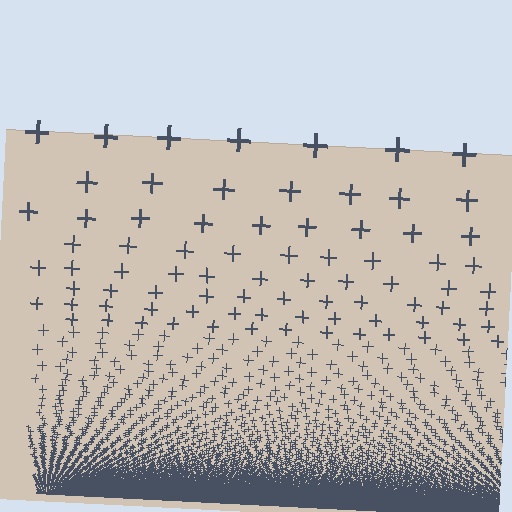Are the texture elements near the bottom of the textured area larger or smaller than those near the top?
Smaller. The gradient is inverted — elements near the bottom are smaller and denser.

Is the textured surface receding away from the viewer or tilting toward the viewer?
The surface appears to tilt toward the viewer. Texture elements get larger and sparser toward the top.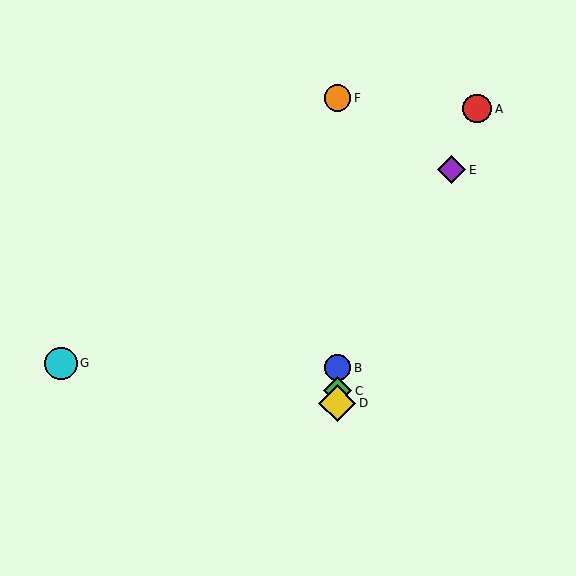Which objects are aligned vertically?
Objects B, C, D, F are aligned vertically.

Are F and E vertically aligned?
No, F is at x≈337 and E is at x≈452.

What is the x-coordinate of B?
Object B is at x≈337.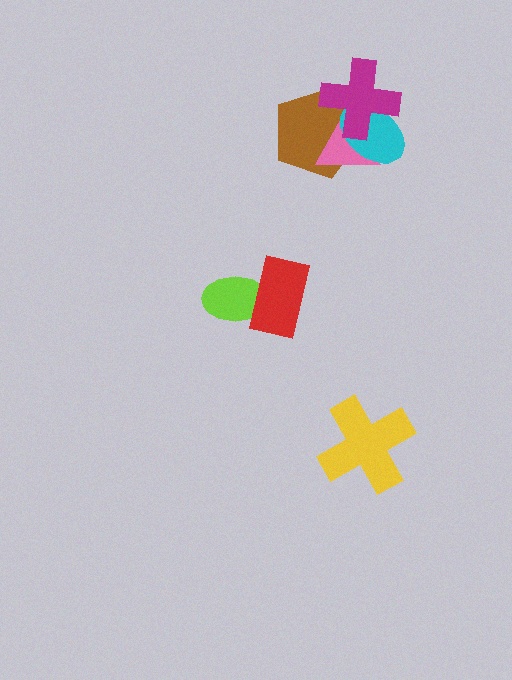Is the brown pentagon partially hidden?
Yes, it is partially covered by another shape.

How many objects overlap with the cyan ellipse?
3 objects overlap with the cyan ellipse.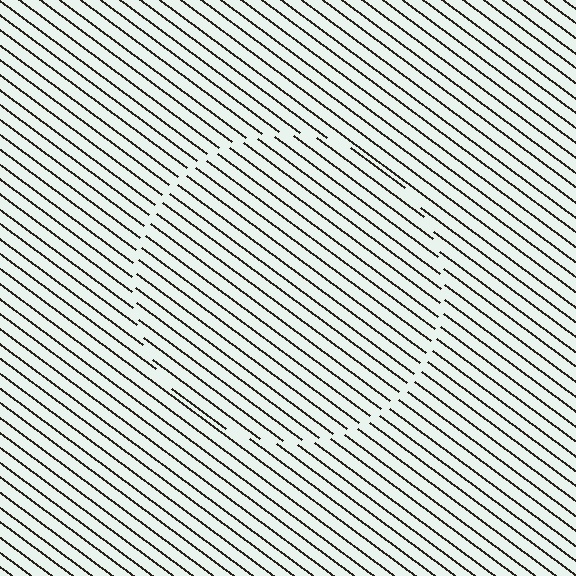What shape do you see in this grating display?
An illusory circle. The interior of the shape contains the same grating, shifted by half a period — the contour is defined by the phase discontinuity where line-ends from the inner and outer gratings abut.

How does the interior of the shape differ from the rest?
The interior of the shape contains the same grating, shifted by half a period — the contour is defined by the phase discontinuity where line-ends from the inner and outer gratings abut.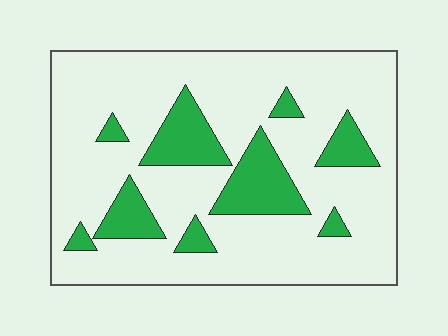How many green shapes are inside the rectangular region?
9.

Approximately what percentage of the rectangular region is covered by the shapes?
Approximately 20%.